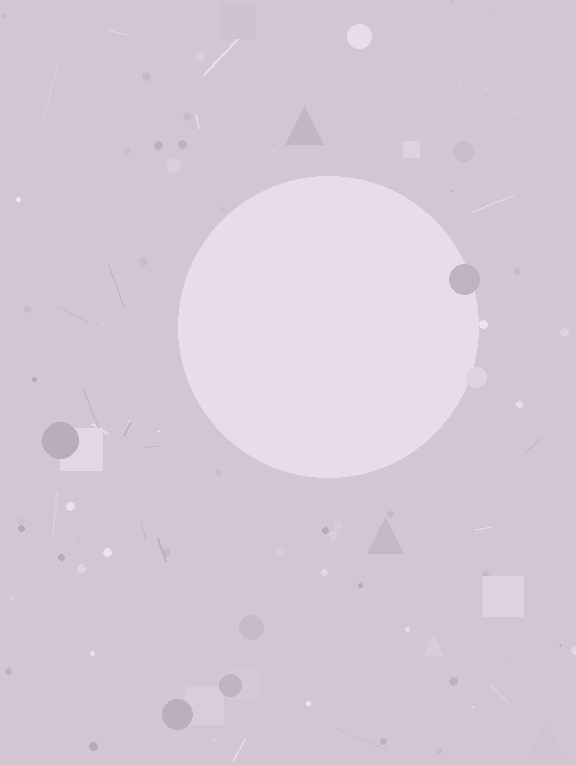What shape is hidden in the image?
A circle is hidden in the image.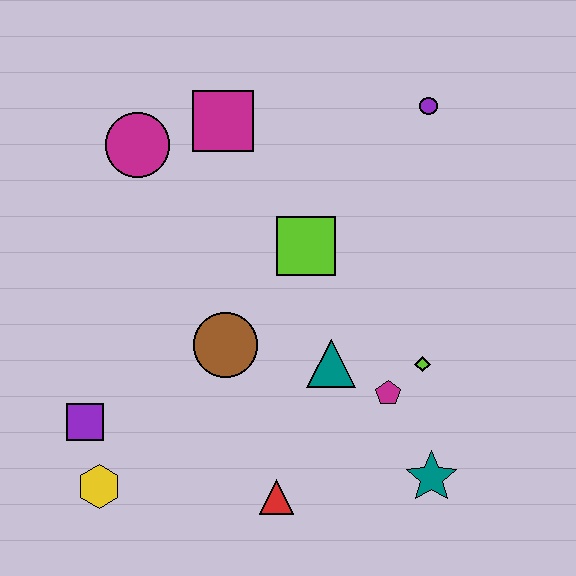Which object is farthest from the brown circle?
The purple circle is farthest from the brown circle.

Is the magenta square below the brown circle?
No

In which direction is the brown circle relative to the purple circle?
The brown circle is below the purple circle.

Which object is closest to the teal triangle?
The magenta pentagon is closest to the teal triangle.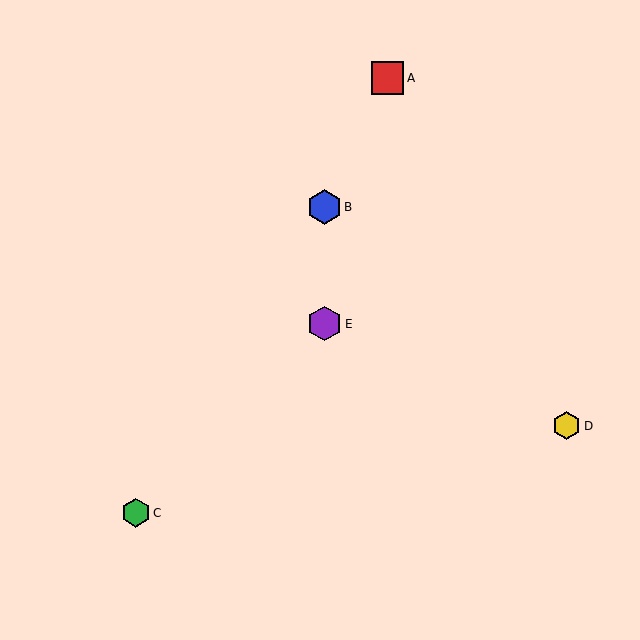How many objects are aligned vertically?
2 objects (B, E) are aligned vertically.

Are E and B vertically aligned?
Yes, both are at x≈324.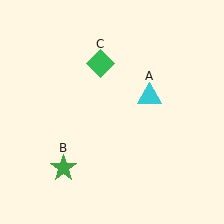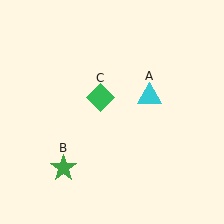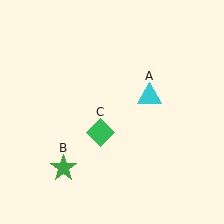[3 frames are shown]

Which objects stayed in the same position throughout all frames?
Cyan triangle (object A) and green star (object B) remained stationary.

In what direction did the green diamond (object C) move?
The green diamond (object C) moved down.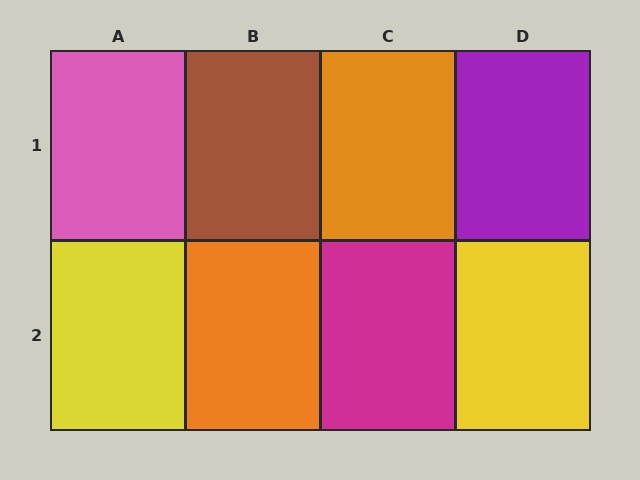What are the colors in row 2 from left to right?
Yellow, orange, magenta, yellow.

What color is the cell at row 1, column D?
Purple.